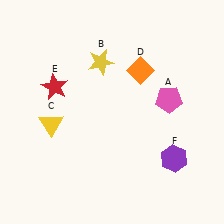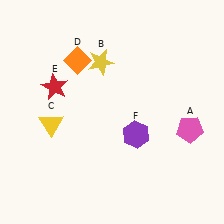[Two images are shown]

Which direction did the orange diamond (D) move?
The orange diamond (D) moved left.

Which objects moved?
The objects that moved are: the pink pentagon (A), the orange diamond (D), the purple hexagon (F).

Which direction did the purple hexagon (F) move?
The purple hexagon (F) moved left.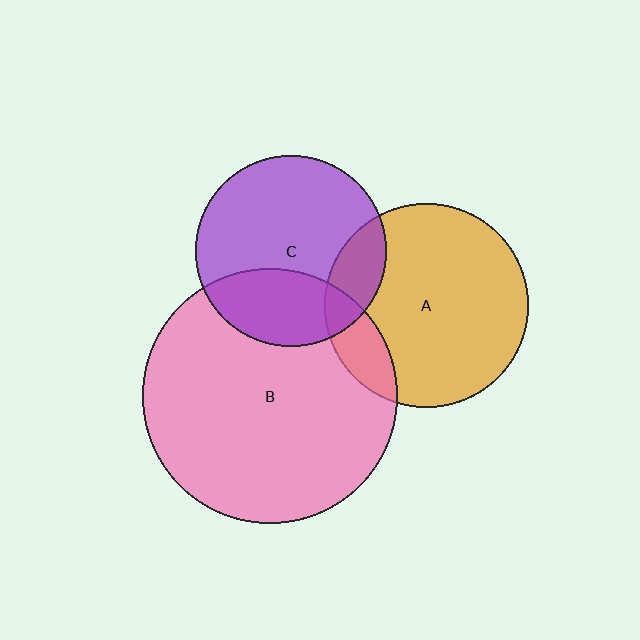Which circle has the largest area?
Circle B (pink).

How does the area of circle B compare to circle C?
Approximately 1.8 times.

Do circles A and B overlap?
Yes.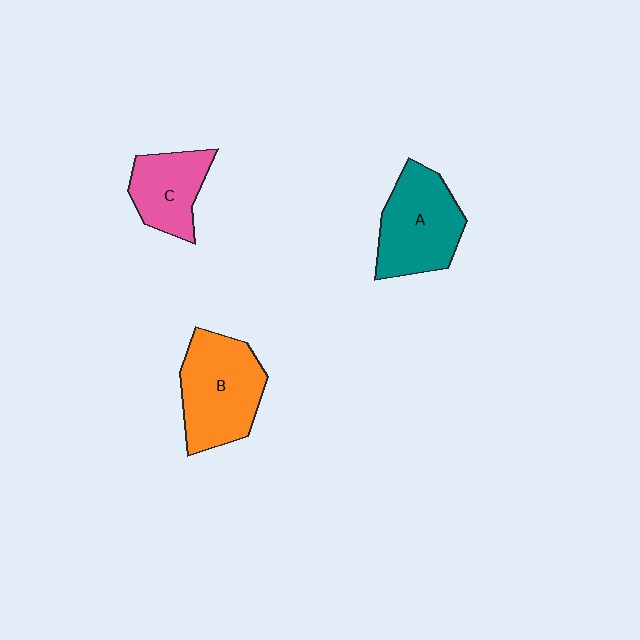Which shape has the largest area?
Shape B (orange).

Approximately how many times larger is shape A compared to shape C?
Approximately 1.4 times.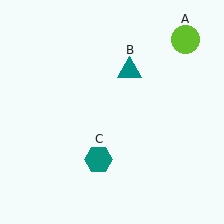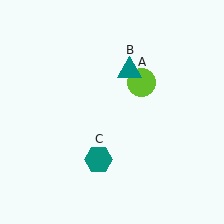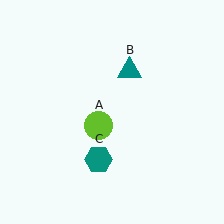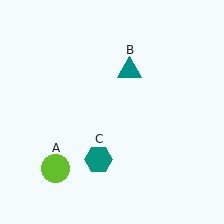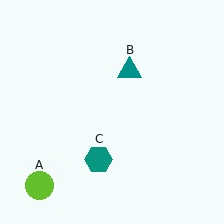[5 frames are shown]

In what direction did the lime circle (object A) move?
The lime circle (object A) moved down and to the left.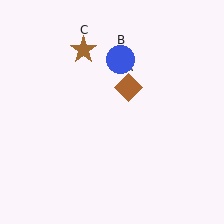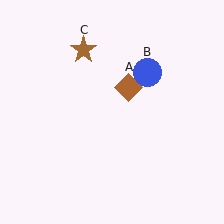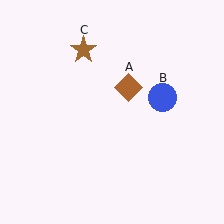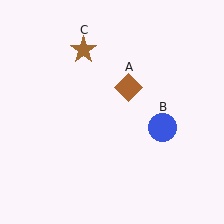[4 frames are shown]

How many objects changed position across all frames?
1 object changed position: blue circle (object B).